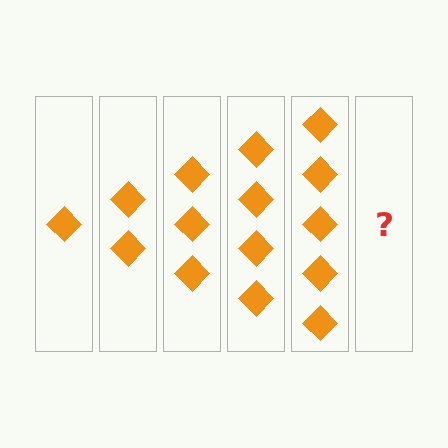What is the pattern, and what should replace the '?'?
The pattern is that each step adds one more diamond. The '?' should be 6 diamonds.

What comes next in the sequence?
The next element should be 6 diamonds.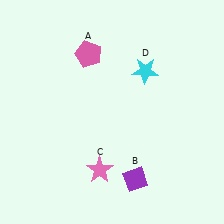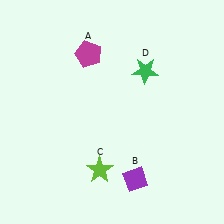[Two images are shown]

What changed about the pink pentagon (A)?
In Image 1, A is pink. In Image 2, it changed to magenta.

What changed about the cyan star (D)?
In Image 1, D is cyan. In Image 2, it changed to green.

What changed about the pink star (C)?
In Image 1, C is pink. In Image 2, it changed to lime.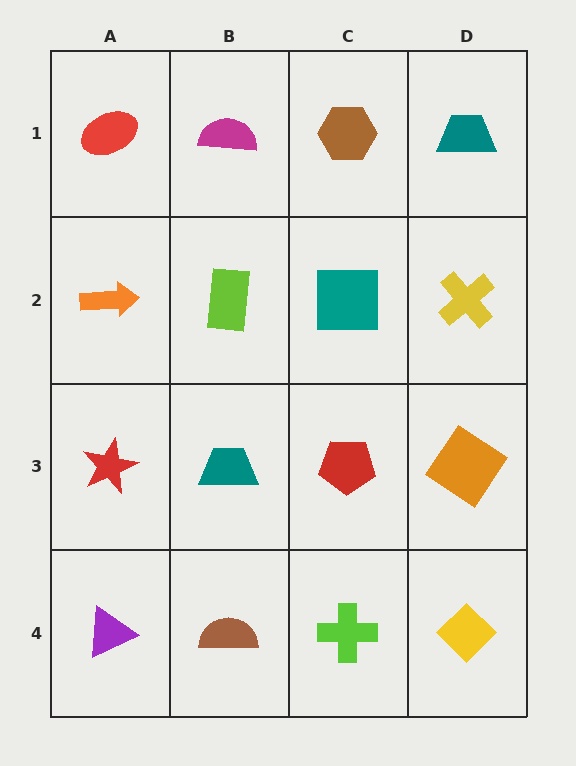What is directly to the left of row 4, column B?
A purple triangle.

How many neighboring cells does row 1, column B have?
3.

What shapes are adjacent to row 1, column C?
A teal square (row 2, column C), a magenta semicircle (row 1, column B), a teal trapezoid (row 1, column D).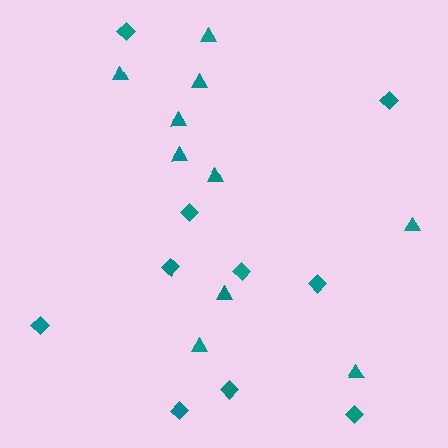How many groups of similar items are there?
There are 2 groups: one group of diamonds (10) and one group of triangles (10).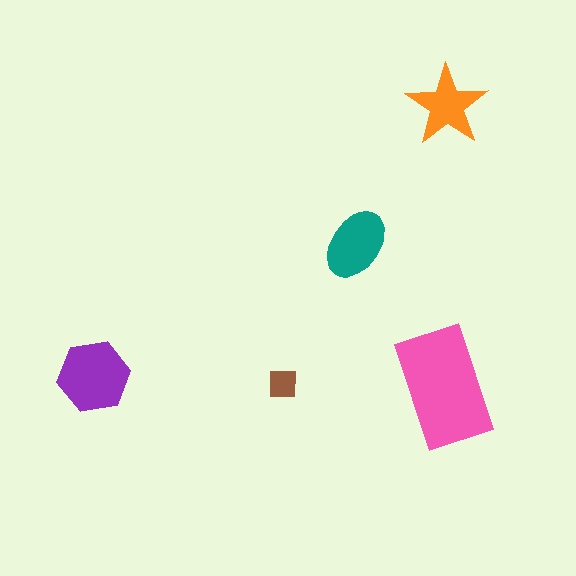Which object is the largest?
The pink rectangle.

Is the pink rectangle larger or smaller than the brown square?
Larger.